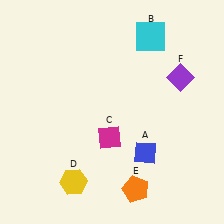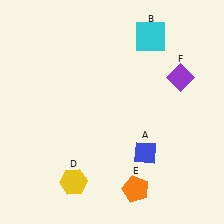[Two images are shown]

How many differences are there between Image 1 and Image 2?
There is 1 difference between the two images.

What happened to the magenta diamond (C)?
The magenta diamond (C) was removed in Image 2. It was in the bottom-left area of Image 1.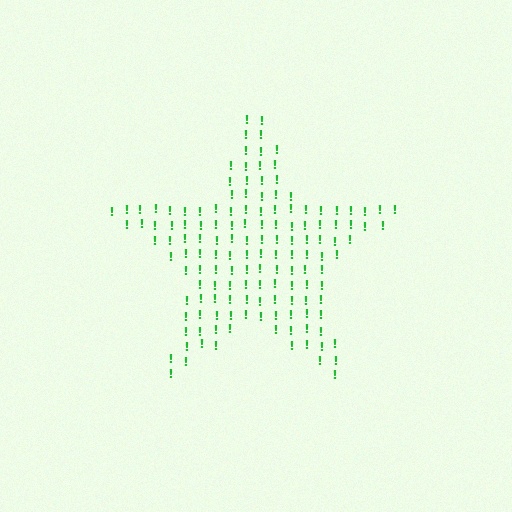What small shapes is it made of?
It is made of small exclamation marks.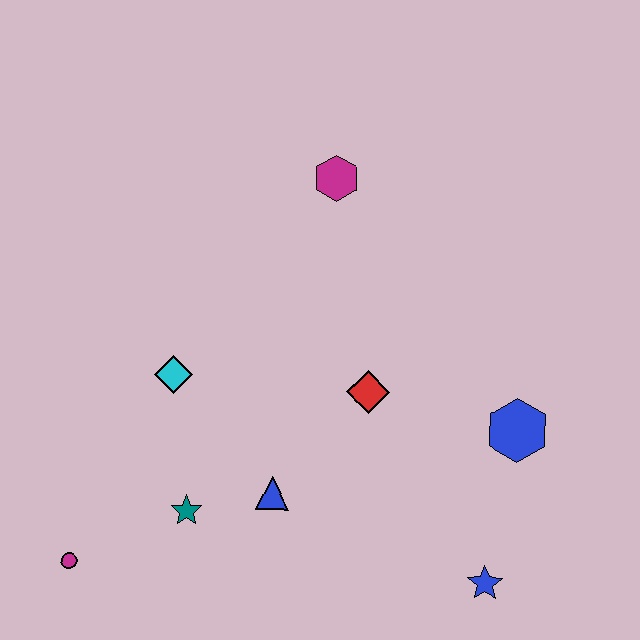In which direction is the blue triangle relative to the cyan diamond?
The blue triangle is below the cyan diamond.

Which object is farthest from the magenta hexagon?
The magenta circle is farthest from the magenta hexagon.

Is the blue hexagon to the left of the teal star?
No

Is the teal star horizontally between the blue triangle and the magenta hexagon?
No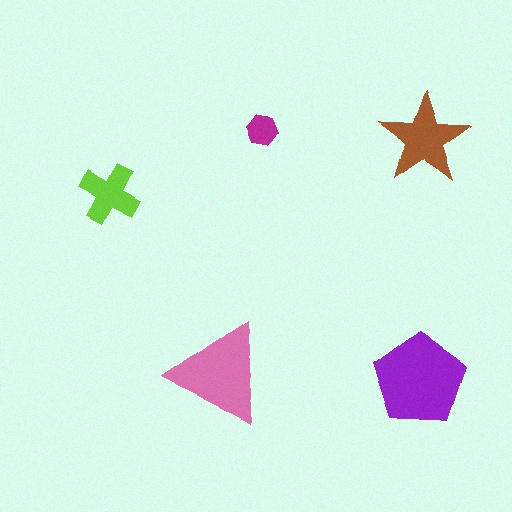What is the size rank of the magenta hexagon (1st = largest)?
5th.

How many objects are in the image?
There are 5 objects in the image.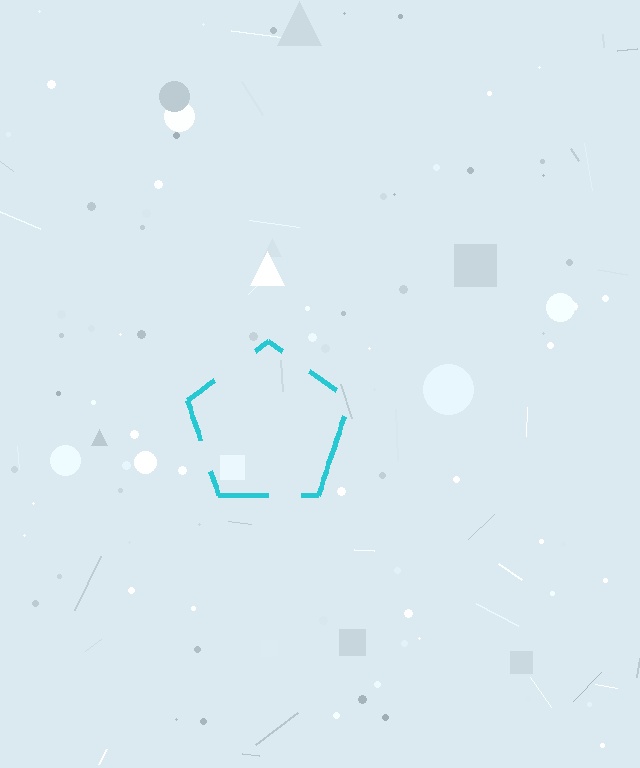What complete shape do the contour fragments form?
The contour fragments form a pentagon.